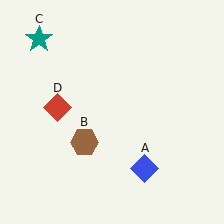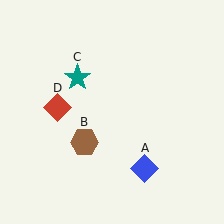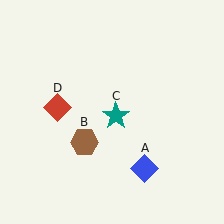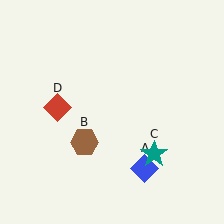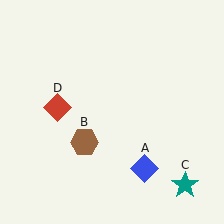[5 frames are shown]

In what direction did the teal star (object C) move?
The teal star (object C) moved down and to the right.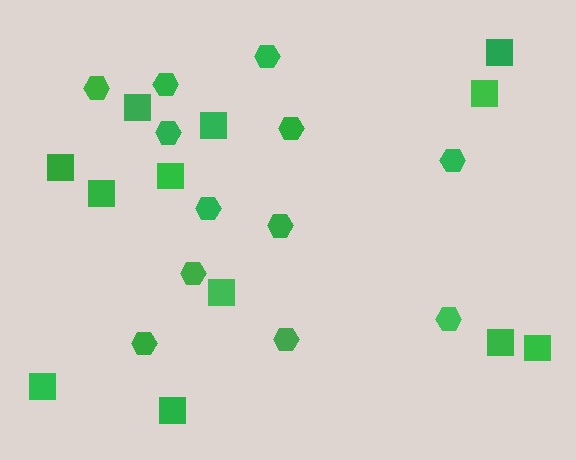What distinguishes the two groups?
There are 2 groups: one group of hexagons (12) and one group of squares (12).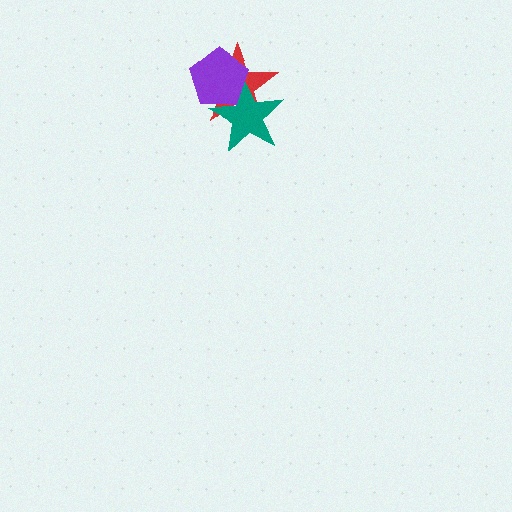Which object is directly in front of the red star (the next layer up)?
The teal star is directly in front of the red star.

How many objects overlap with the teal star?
2 objects overlap with the teal star.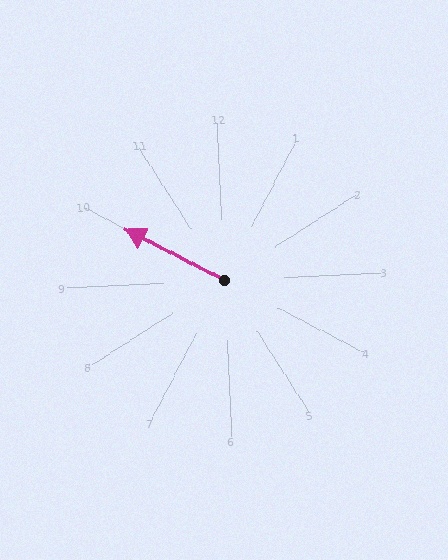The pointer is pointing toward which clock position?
Roughly 10 o'clock.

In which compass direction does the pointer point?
Northwest.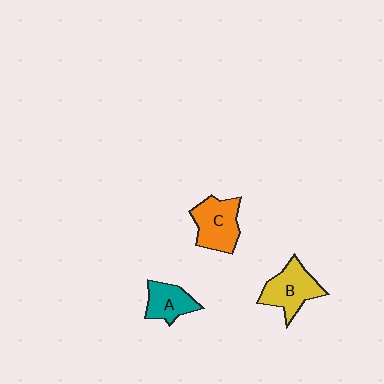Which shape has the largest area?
Shape C (orange).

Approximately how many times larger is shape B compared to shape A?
Approximately 1.4 times.